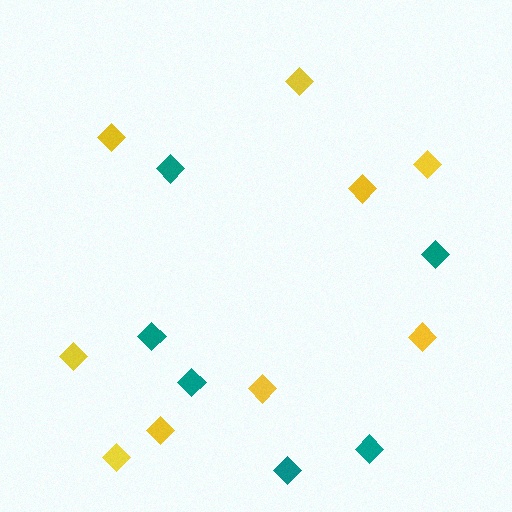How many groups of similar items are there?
There are 2 groups: one group of yellow diamonds (9) and one group of teal diamonds (6).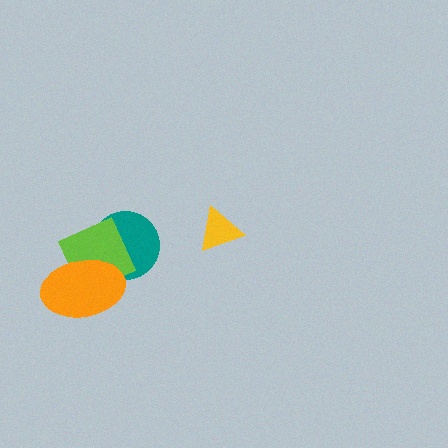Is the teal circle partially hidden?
Yes, it is partially covered by another shape.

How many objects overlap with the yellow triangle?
0 objects overlap with the yellow triangle.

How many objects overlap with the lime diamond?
2 objects overlap with the lime diamond.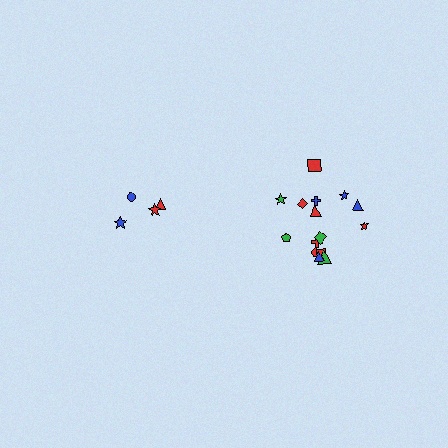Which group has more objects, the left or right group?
The right group.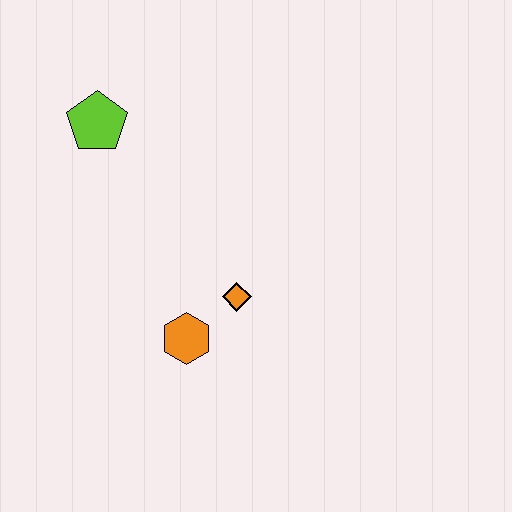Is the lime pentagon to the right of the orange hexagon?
No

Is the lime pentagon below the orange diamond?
No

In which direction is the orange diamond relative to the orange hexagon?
The orange diamond is to the right of the orange hexagon.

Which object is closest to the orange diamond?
The orange hexagon is closest to the orange diamond.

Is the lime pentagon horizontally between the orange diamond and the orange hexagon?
No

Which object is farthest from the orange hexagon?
The lime pentagon is farthest from the orange hexagon.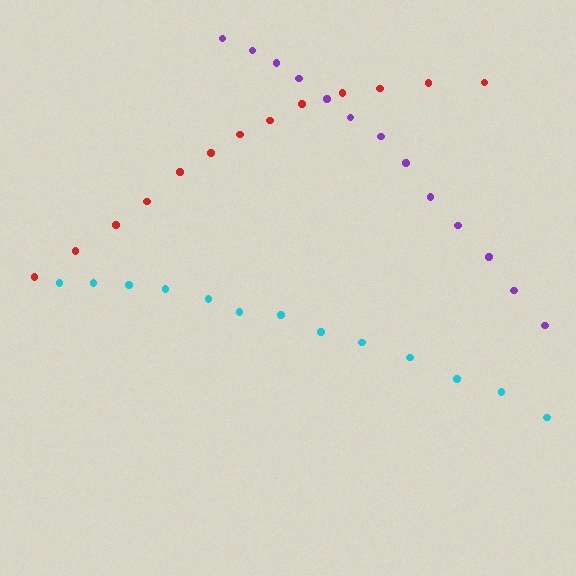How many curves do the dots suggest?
There are 3 distinct paths.